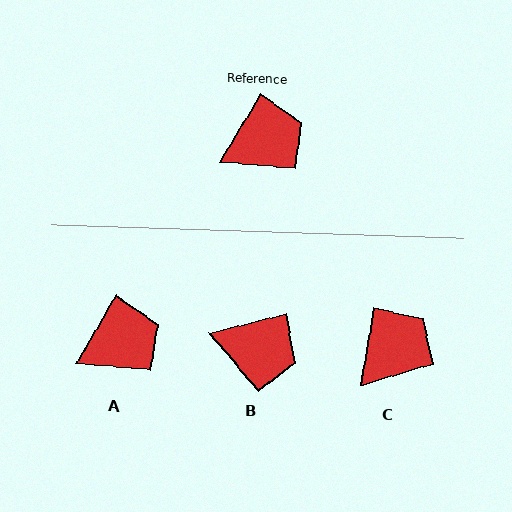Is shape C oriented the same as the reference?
No, it is off by about 21 degrees.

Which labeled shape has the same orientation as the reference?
A.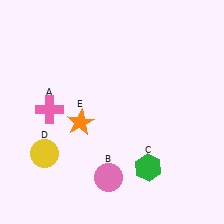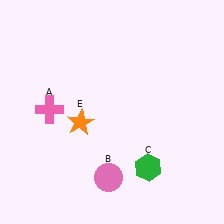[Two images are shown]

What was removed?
The yellow circle (D) was removed in Image 2.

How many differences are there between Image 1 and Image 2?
There is 1 difference between the two images.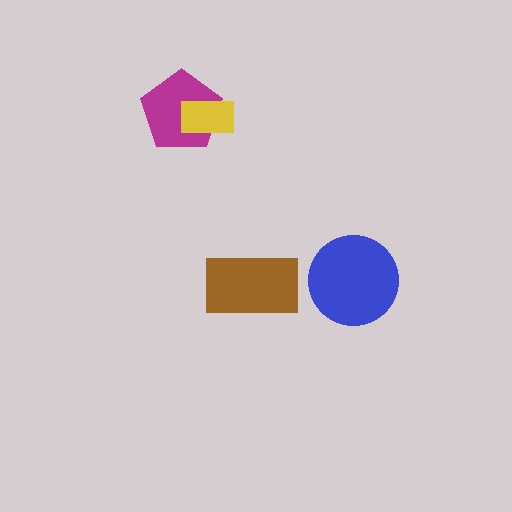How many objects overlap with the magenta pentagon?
1 object overlaps with the magenta pentagon.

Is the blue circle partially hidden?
No, no other shape covers it.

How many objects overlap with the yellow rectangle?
1 object overlaps with the yellow rectangle.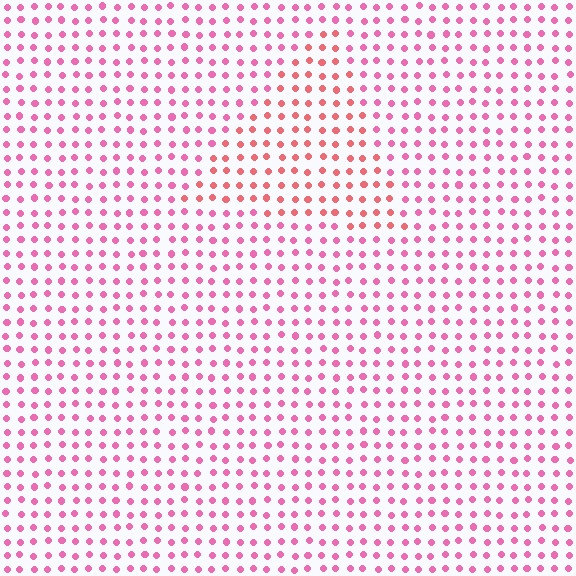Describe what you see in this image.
The image is filled with small pink elements in a uniform arrangement. A triangle-shaped region is visible where the elements are tinted to a slightly different hue, forming a subtle color boundary.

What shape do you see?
I see a triangle.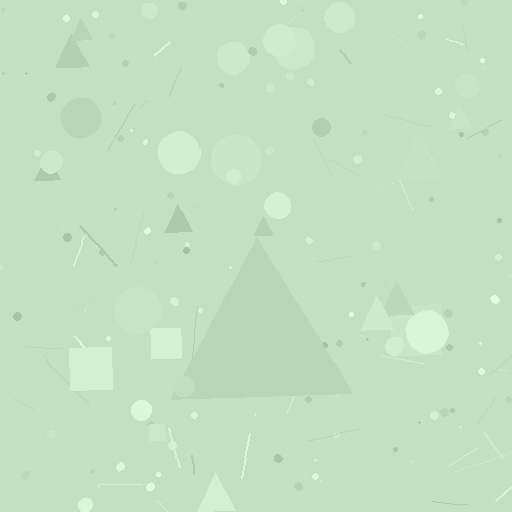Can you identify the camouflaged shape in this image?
The camouflaged shape is a triangle.